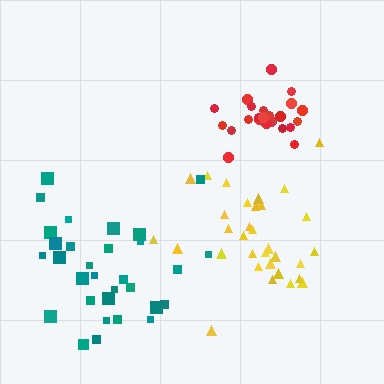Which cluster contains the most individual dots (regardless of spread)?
Yellow (33).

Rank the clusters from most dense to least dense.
red, teal, yellow.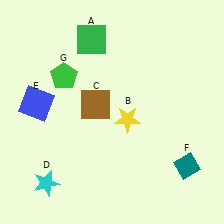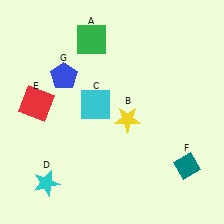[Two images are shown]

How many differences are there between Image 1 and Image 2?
There are 3 differences between the two images.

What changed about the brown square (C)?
In Image 1, C is brown. In Image 2, it changed to cyan.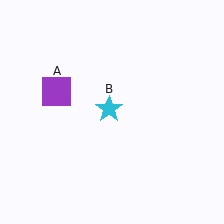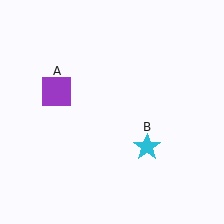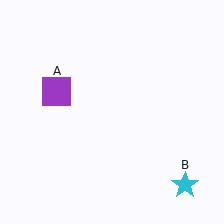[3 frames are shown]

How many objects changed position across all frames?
1 object changed position: cyan star (object B).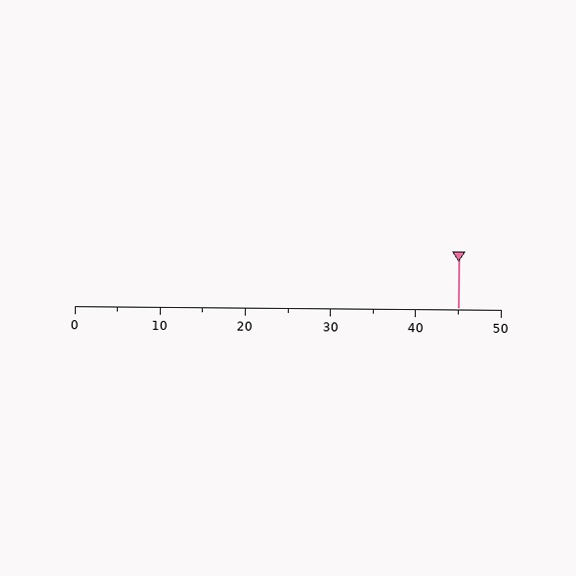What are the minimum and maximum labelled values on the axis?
The axis runs from 0 to 50.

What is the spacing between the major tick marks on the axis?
The major ticks are spaced 10 apart.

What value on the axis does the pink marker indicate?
The marker indicates approximately 45.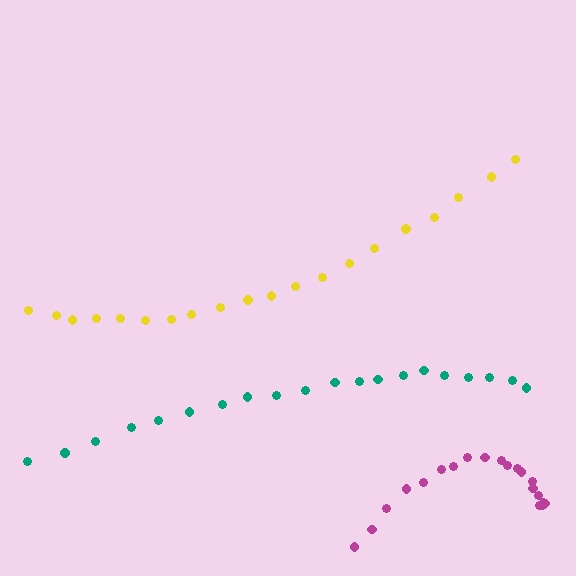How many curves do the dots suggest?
There are 3 distinct paths.